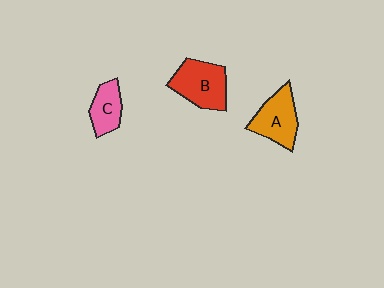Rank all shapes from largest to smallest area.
From largest to smallest: B (red), A (orange), C (pink).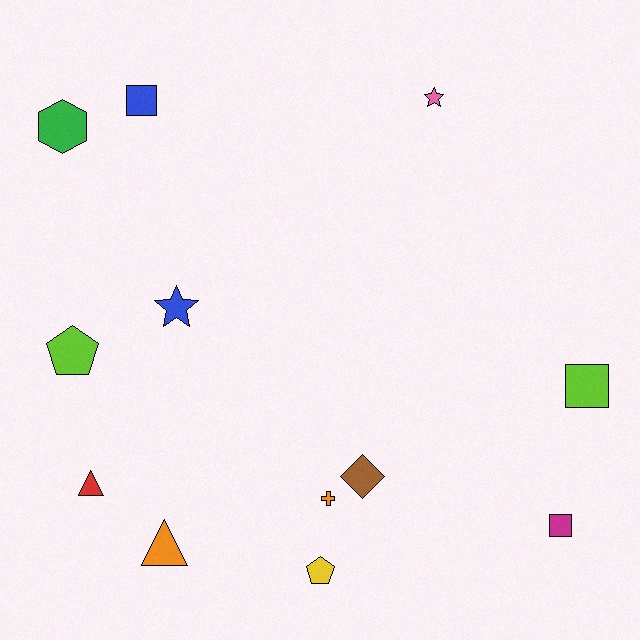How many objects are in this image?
There are 12 objects.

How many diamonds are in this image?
There is 1 diamond.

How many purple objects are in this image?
There are no purple objects.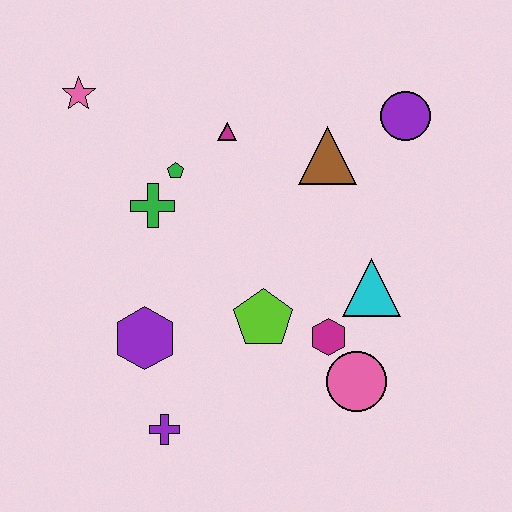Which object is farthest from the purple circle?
The purple cross is farthest from the purple circle.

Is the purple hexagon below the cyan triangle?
Yes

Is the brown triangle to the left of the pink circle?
Yes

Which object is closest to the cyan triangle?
The magenta hexagon is closest to the cyan triangle.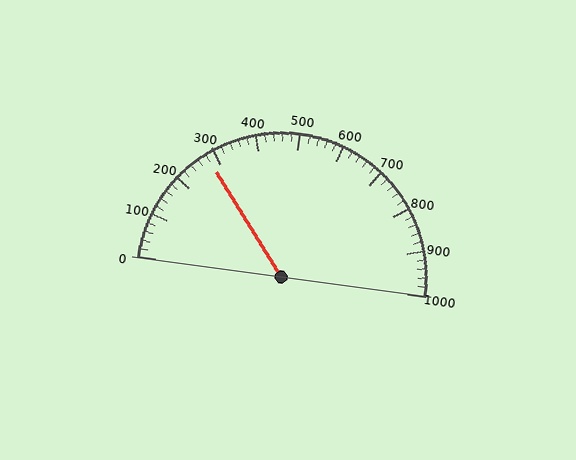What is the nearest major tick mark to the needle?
The nearest major tick mark is 300.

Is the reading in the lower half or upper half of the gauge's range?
The reading is in the lower half of the range (0 to 1000).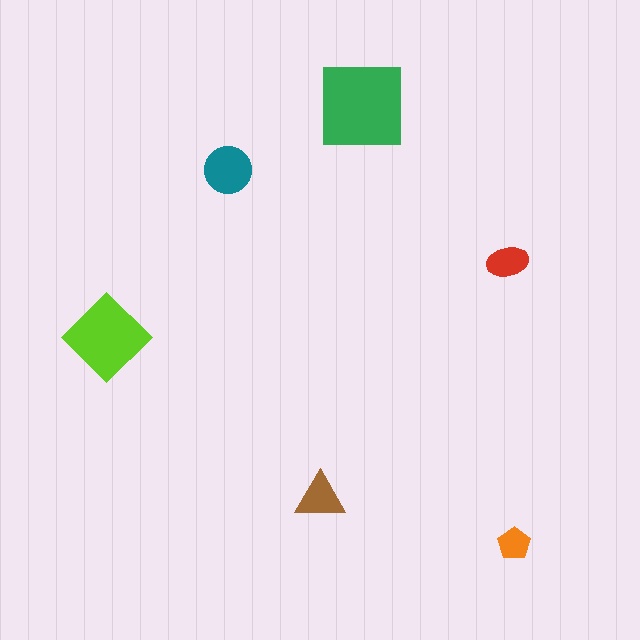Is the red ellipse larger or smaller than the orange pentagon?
Larger.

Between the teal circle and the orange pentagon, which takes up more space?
The teal circle.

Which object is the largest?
The green square.